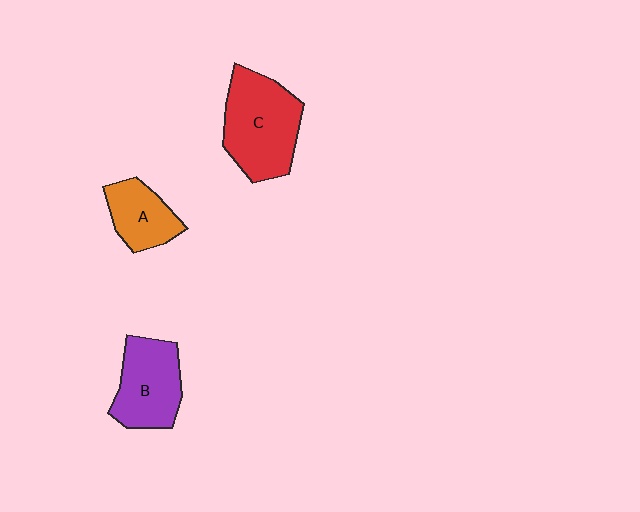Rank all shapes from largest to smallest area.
From largest to smallest: C (red), B (purple), A (orange).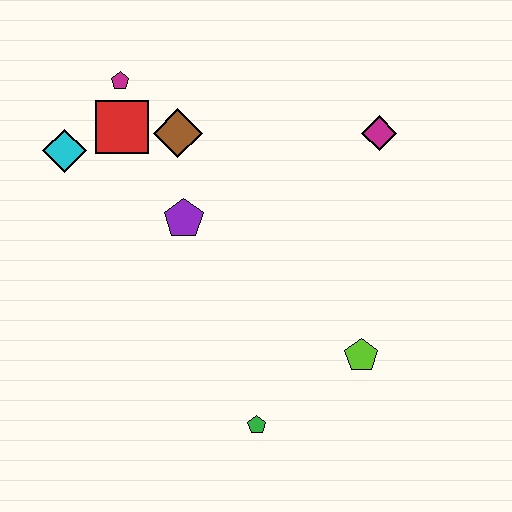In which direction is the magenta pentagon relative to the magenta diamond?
The magenta pentagon is to the left of the magenta diamond.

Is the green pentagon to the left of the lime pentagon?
Yes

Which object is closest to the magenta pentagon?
The red square is closest to the magenta pentagon.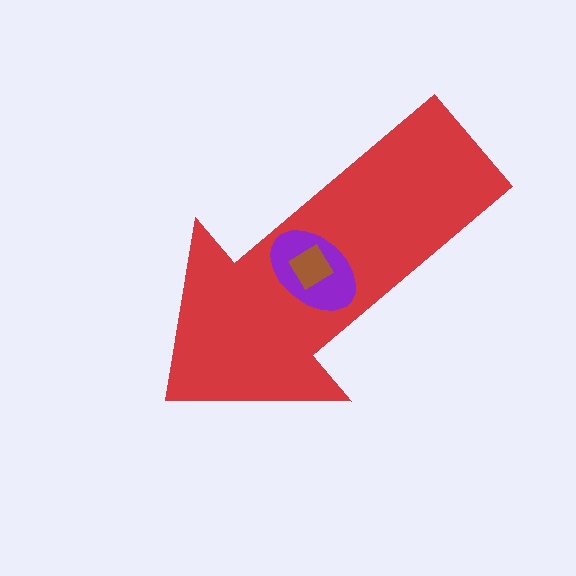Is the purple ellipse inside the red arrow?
Yes.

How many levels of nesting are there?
3.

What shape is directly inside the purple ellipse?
The brown diamond.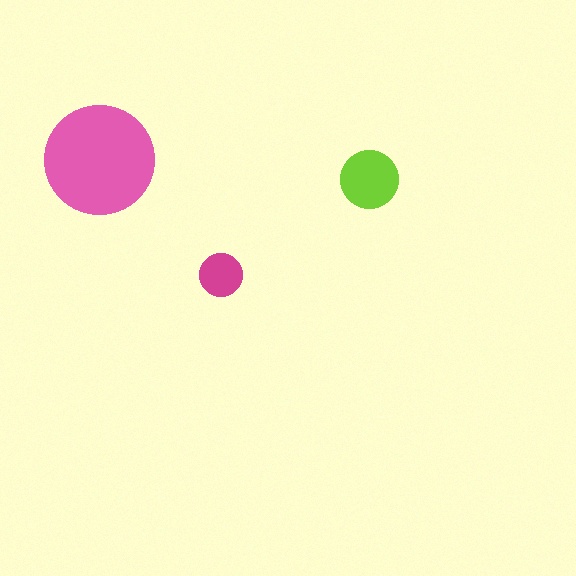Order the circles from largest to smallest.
the pink one, the lime one, the magenta one.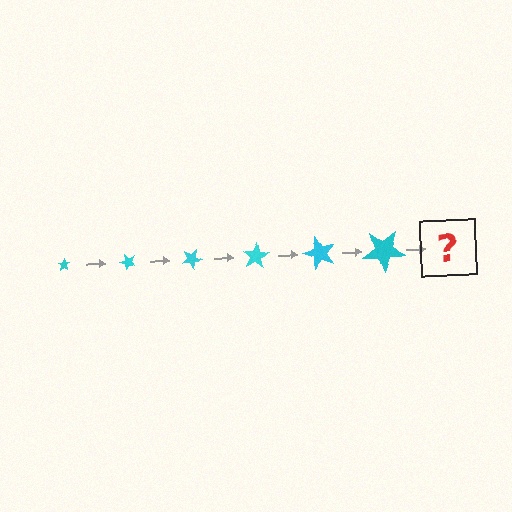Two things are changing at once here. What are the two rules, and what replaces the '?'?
The two rules are that the star grows larger each step and it rotates 50 degrees each step. The '?' should be a star, larger than the previous one and rotated 300 degrees from the start.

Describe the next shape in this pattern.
It should be a star, larger than the previous one and rotated 300 degrees from the start.